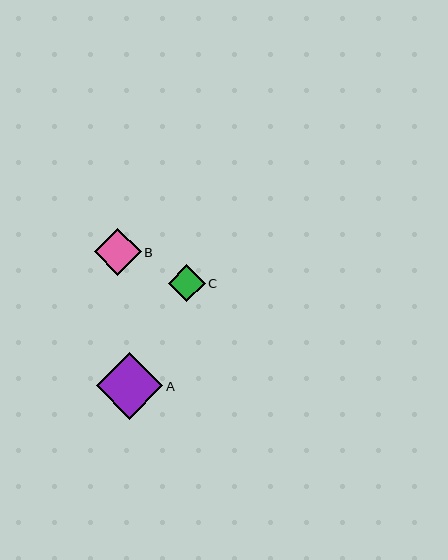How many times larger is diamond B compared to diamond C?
Diamond B is approximately 1.3 times the size of diamond C.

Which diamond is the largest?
Diamond A is the largest with a size of approximately 67 pixels.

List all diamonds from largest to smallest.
From largest to smallest: A, B, C.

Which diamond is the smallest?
Diamond C is the smallest with a size of approximately 37 pixels.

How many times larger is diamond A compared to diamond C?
Diamond A is approximately 1.8 times the size of diamond C.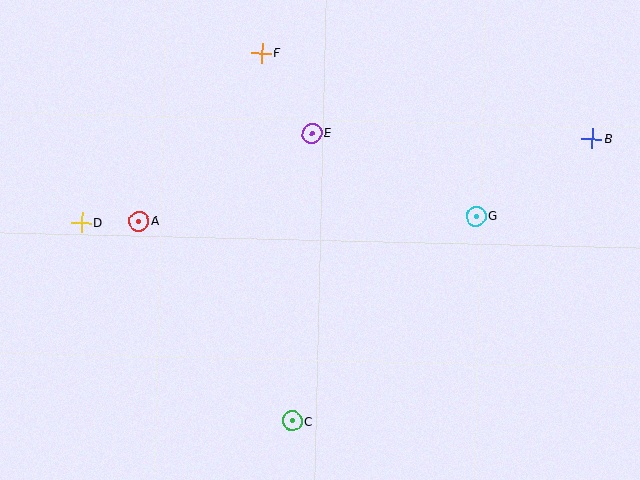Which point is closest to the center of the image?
Point E at (312, 133) is closest to the center.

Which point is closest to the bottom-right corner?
Point G is closest to the bottom-right corner.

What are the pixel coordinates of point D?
Point D is at (82, 223).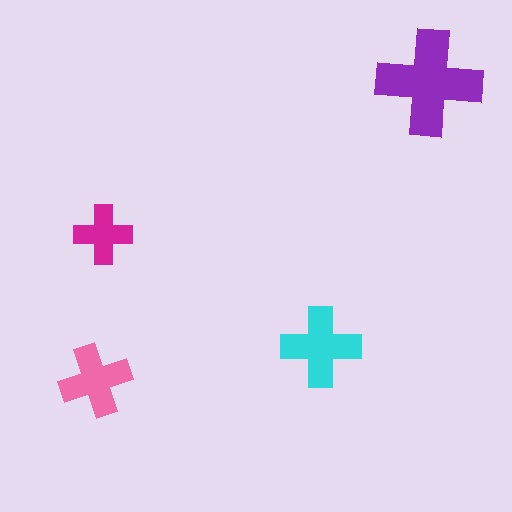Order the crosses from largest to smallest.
the purple one, the cyan one, the pink one, the magenta one.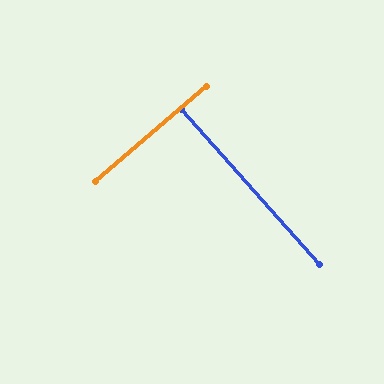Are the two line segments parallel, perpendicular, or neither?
Perpendicular — they meet at approximately 89°.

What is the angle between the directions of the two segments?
Approximately 89 degrees.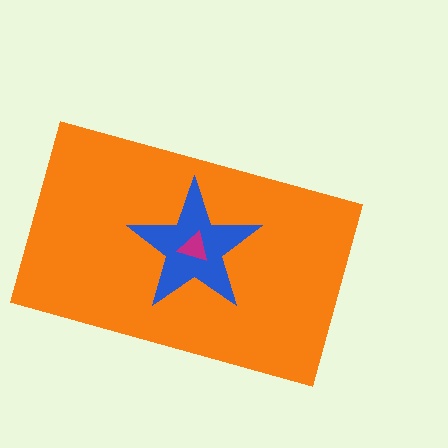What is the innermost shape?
The magenta triangle.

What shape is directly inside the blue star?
The magenta triangle.